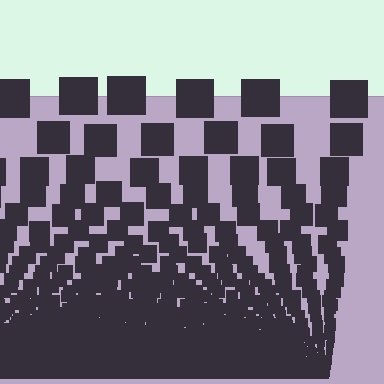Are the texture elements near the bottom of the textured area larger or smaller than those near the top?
Smaller. The gradient is inverted — elements near the bottom are smaller and denser.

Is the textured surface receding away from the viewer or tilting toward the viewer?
The surface appears to tilt toward the viewer. Texture elements get larger and sparser toward the top.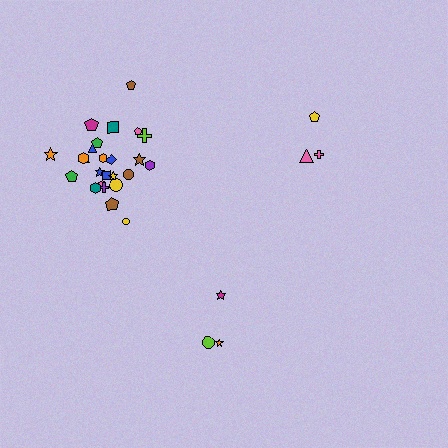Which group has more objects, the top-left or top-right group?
The top-left group.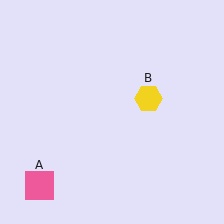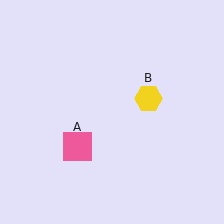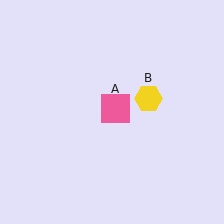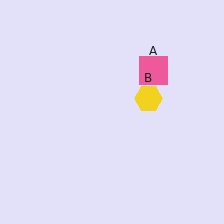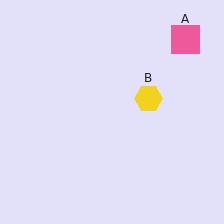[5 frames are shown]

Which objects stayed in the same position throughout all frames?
Yellow hexagon (object B) remained stationary.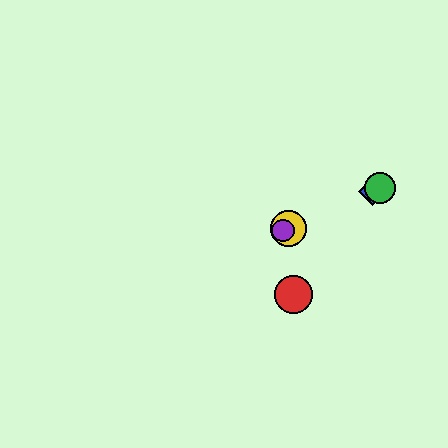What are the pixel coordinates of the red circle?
The red circle is at (294, 294).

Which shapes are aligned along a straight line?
The blue diamond, the green circle, the yellow circle, the purple circle are aligned along a straight line.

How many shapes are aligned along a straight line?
4 shapes (the blue diamond, the green circle, the yellow circle, the purple circle) are aligned along a straight line.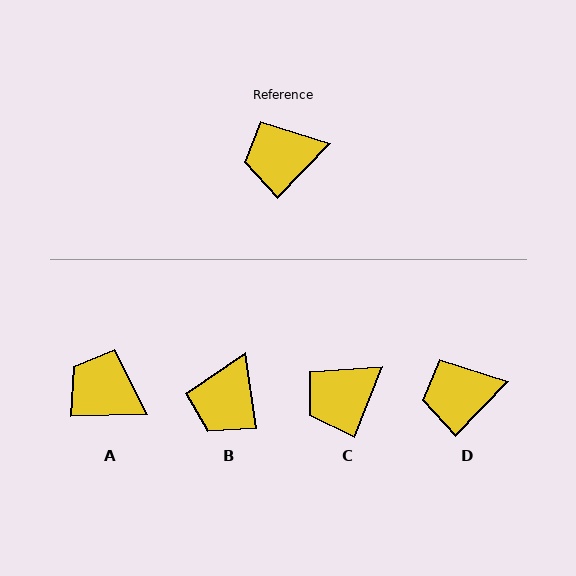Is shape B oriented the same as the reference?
No, it is off by about 52 degrees.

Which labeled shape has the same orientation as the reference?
D.